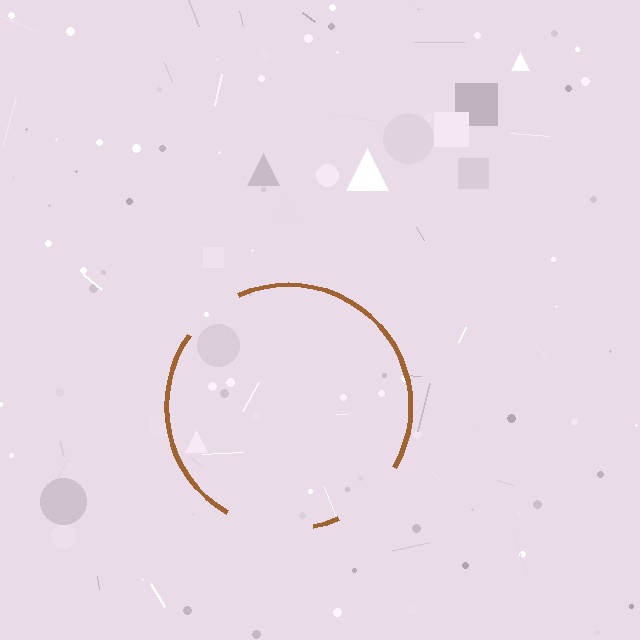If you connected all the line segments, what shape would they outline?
They would outline a circle.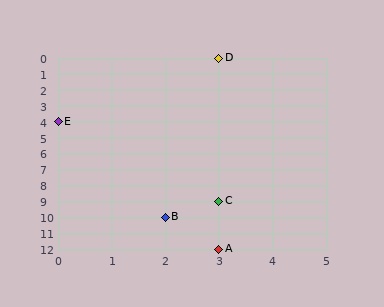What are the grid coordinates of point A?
Point A is at grid coordinates (3, 12).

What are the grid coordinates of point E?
Point E is at grid coordinates (0, 4).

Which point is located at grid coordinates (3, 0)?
Point D is at (3, 0).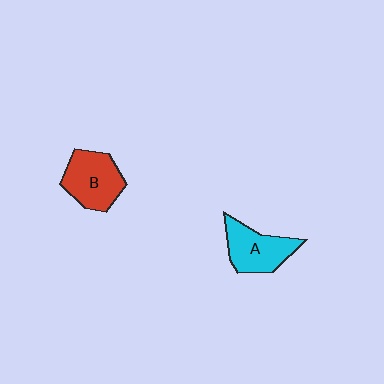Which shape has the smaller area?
Shape A (cyan).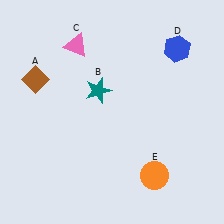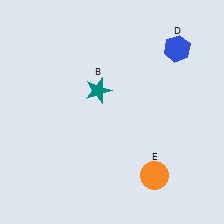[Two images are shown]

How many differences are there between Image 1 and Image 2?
There are 2 differences between the two images.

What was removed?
The brown diamond (A), the pink triangle (C) were removed in Image 2.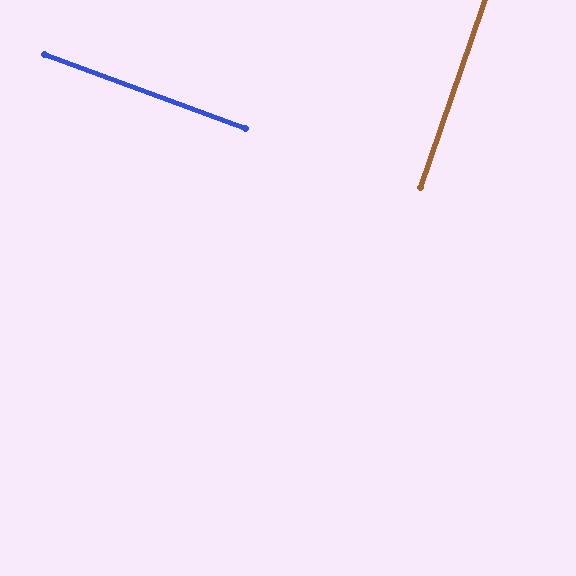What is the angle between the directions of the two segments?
Approximately 89 degrees.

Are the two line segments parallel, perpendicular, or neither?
Perpendicular — they meet at approximately 89°.